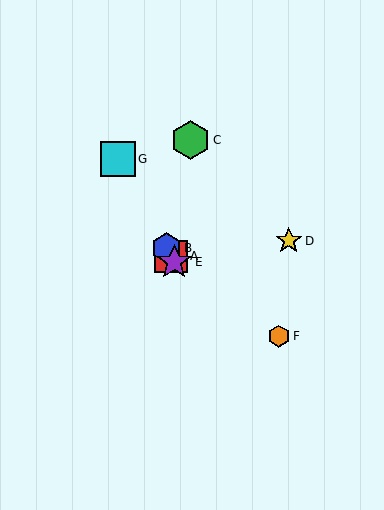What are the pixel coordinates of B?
Object B is at (166, 248).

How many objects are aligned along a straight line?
4 objects (A, B, E, G) are aligned along a straight line.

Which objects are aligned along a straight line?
Objects A, B, E, G are aligned along a straight line.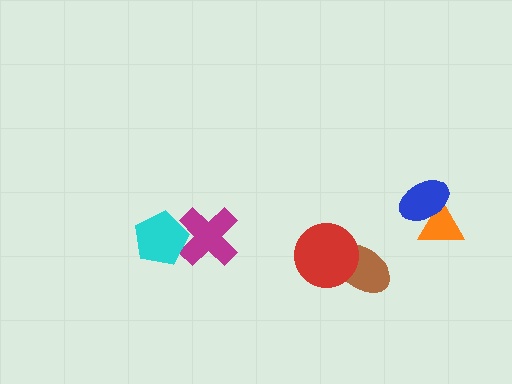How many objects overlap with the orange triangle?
1 object overlaps with the orange triangle.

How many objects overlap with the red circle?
1 object overlaps with the red circle.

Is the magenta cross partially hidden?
Yes, it is partially covered by another shape.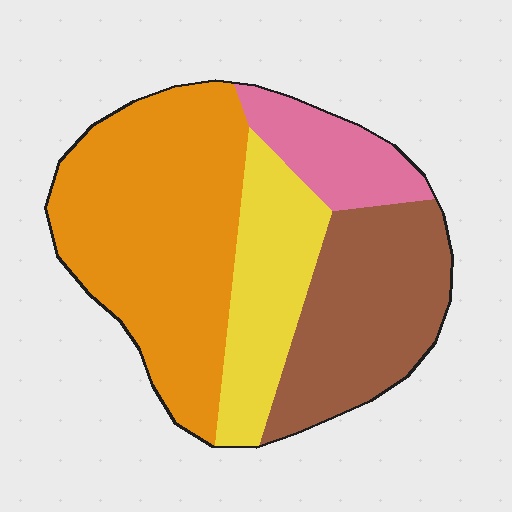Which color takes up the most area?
Orange, at roughly 45%.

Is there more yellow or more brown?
Brown.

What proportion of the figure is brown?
Brown takes up about one quarter (1/4) of the figure.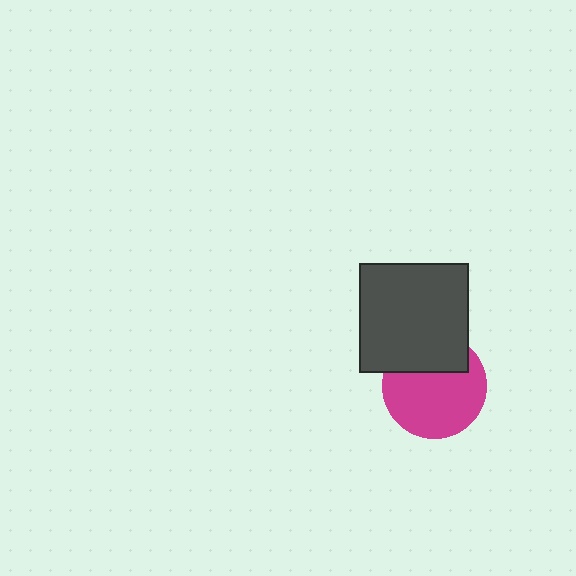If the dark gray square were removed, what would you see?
You would see the complete magenta circle.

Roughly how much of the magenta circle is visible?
Most of it is visible (roughly 68%).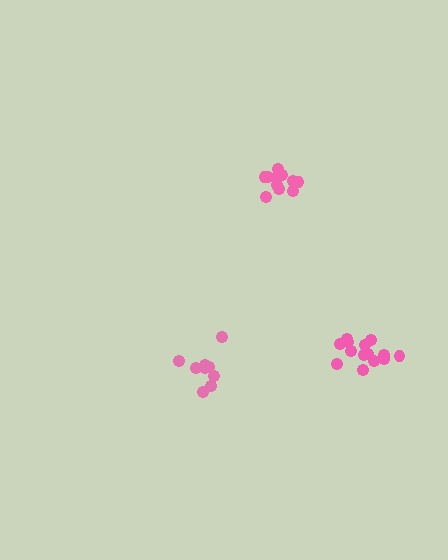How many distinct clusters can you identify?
There are 3 distinct clusters.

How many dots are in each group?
Group 1: 9 dots, Group 2: 11 dots, Group 3: 14 dots (34 total).